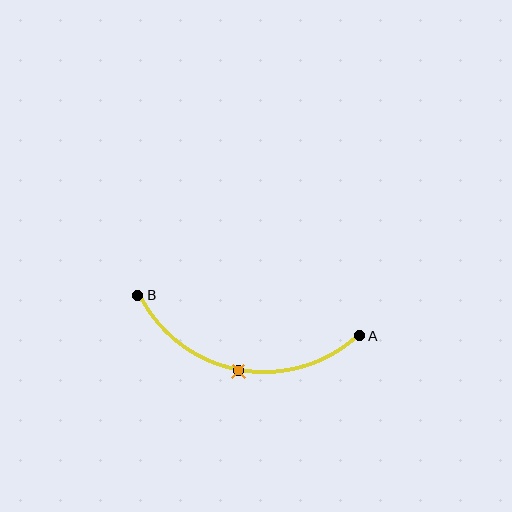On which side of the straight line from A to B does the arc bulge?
The arc bulges below the straight line connecting A and B.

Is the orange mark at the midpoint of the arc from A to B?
Yes. The orange mark lies on the arc at equal arc-length from both A and B — it is the arc midpoint.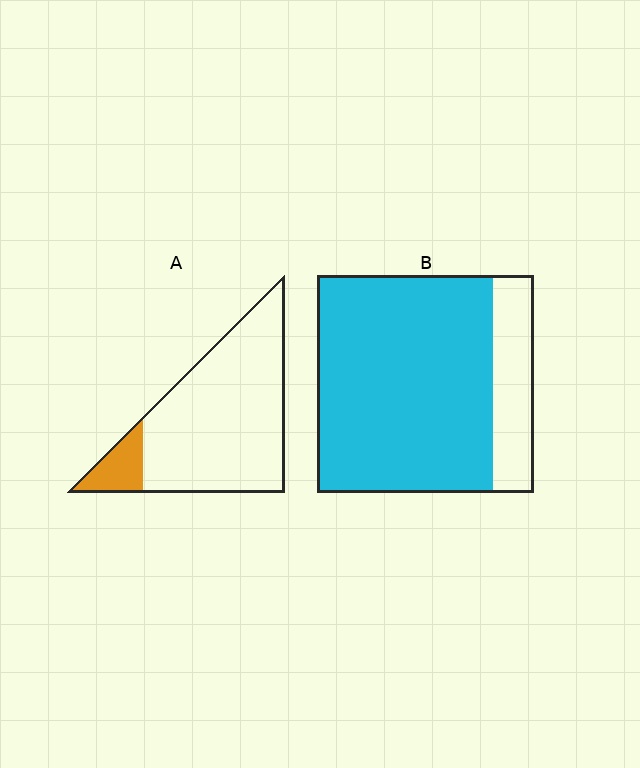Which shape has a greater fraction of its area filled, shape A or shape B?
Shape B.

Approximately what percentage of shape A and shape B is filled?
A is approximately 10% and B is approximately 80%.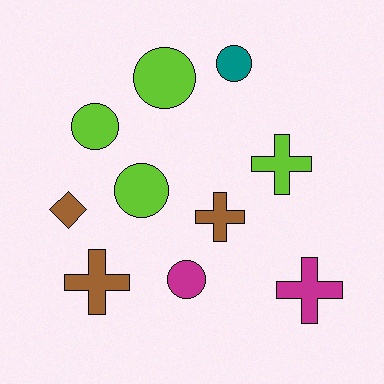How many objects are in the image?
There are 10 objects.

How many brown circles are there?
There are no brown circles.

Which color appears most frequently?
Lime, with 4 objects.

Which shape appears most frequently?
Circle, with 5 objects.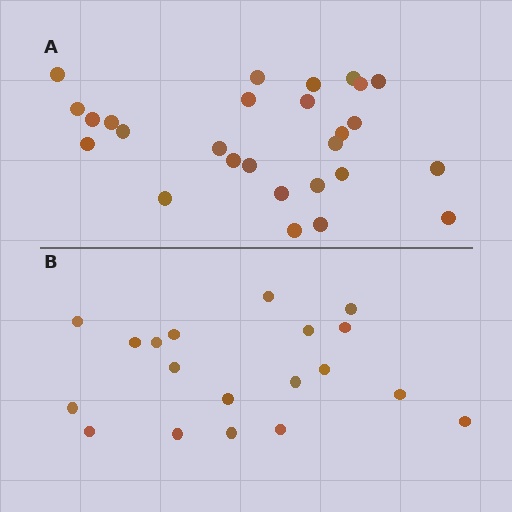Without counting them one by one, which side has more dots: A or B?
Region A (the top region) has more dots.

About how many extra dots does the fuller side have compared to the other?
Region A has roughly 8 or so more dots than region B.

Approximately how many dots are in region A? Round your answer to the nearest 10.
About 30 dots. (The exact count is 27, which rounds to 30.)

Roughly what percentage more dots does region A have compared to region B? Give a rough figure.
About 40% more.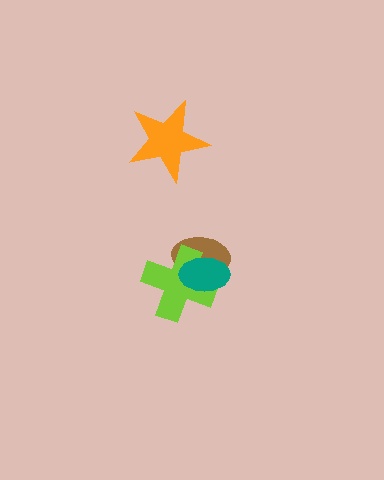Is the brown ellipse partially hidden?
Yes, it is partially covered by another shape.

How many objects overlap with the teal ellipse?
2 objects overlap with the teal ellipse.